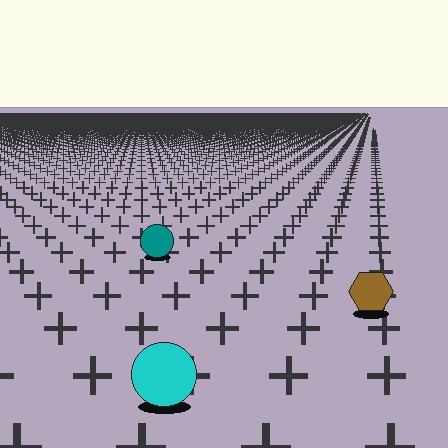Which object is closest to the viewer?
The cyan circle is closest. The texture marks near it are larger and more spread out.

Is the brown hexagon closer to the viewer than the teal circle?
Yes. The brown hexagon is closer — you can tell from the texture gradient: the ground texture is coarser near it.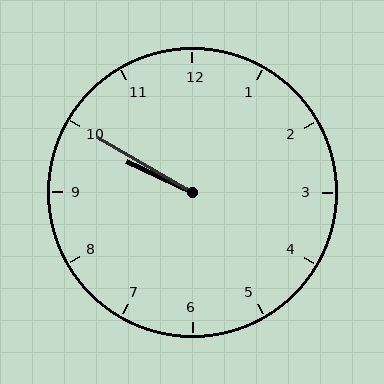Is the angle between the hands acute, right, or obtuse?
It is acute.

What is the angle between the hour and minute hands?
Approximately 5 degrees.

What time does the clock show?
9:50.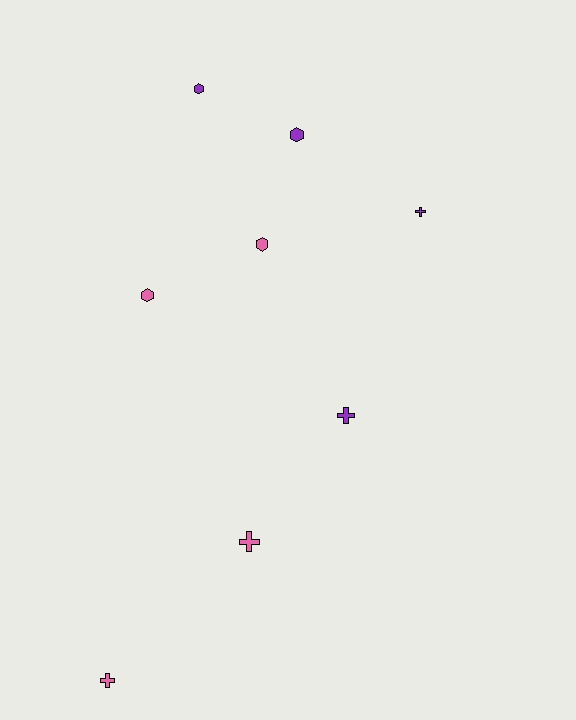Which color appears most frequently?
Pink, with 4 objects.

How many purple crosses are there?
There are 2 purple crosses.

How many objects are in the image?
There are 8 objects.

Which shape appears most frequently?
Hexagon, with 4 objects.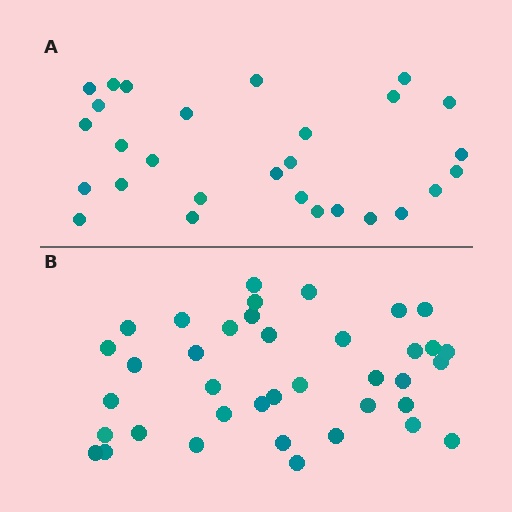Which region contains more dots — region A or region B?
Region B (the bottom region) has more dots.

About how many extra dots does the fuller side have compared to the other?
Region B has roughly 10 or so more dots than region A.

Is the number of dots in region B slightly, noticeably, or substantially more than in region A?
Region B has noticeably more, but not dramatically so. The ratio is roughly 1.4 to 1.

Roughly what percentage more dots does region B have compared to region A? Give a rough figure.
About 35% more.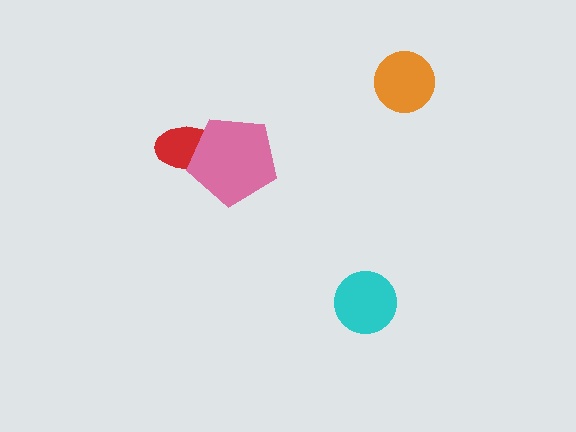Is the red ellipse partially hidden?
Yes, it is partially covered by another shape.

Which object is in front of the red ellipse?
The pink pentagon is in front of the red ellipse.